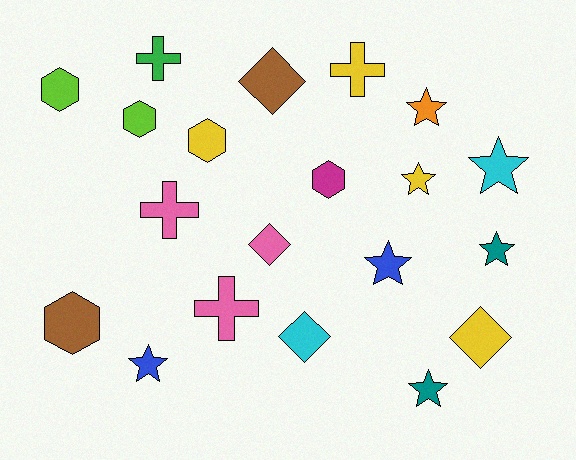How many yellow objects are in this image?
There are 4 yellow objects.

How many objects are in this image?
There are 20 objects.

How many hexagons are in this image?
There are 5 hexagons.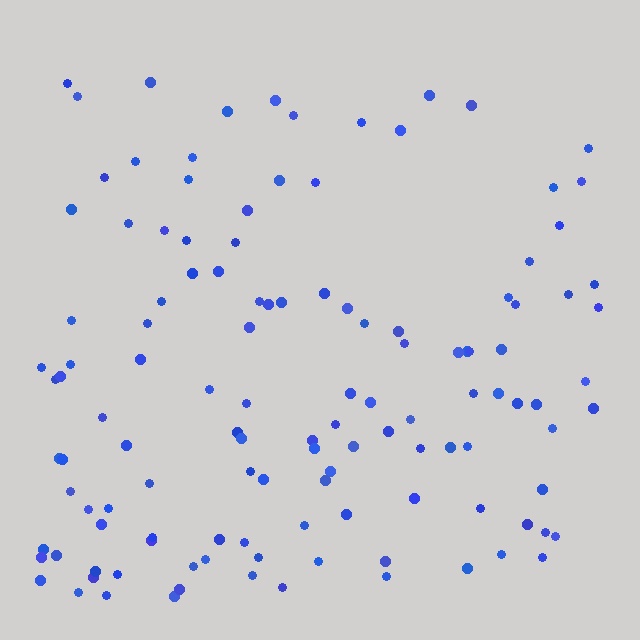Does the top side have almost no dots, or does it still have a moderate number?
Still a moderate number, just noticeably fewer than the bottom.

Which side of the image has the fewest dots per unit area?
The top.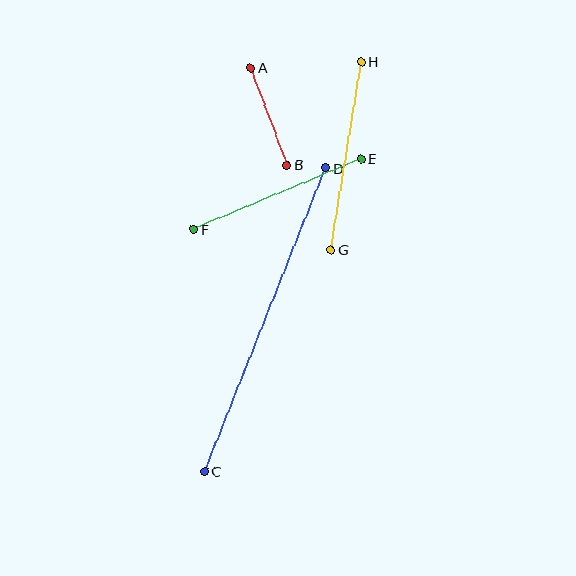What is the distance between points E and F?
The distance is approximately 181 pixels.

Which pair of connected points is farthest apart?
Points C and D are farthest apart.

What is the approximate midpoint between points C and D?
The midpoint is at approximately (266, 320) pixels.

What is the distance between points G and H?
The distance is approximately 190 pixels.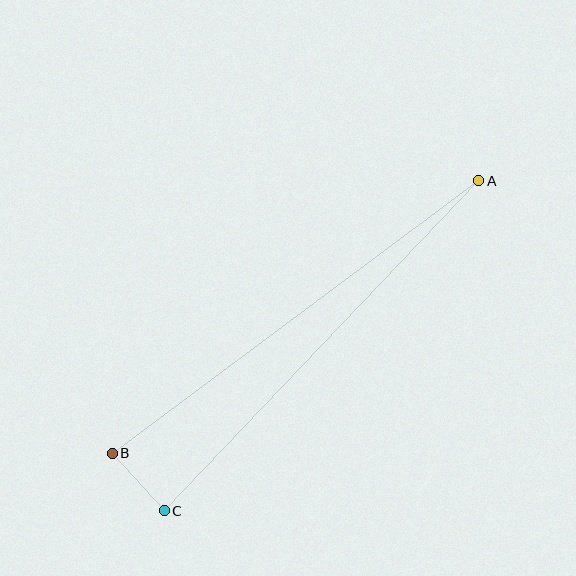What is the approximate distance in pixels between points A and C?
The distance between A and C is approximately 456 pixels.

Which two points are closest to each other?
Points B and C are closest to each other.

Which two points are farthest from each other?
Points A and B are farthest from each other.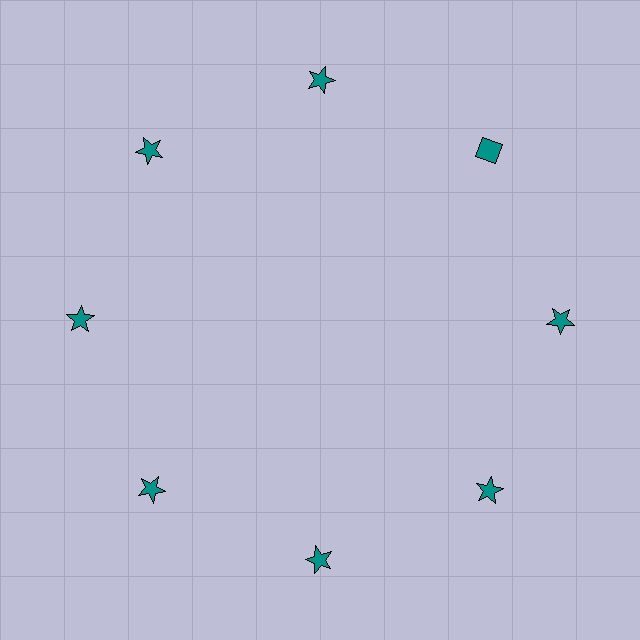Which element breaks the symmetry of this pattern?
The teal diamond at roughly the 2 o'clock position breaks the symmetry. All other shapes are teal stars.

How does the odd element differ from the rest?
It has a different shape: diamond instead of star.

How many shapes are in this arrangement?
There are 8 shapes arranged in a ring pattern.